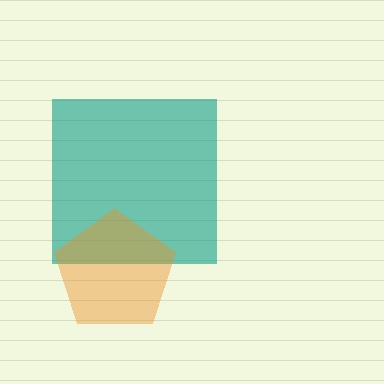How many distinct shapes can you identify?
There are 2 distinct shapes: a teal square, an orange pentagon.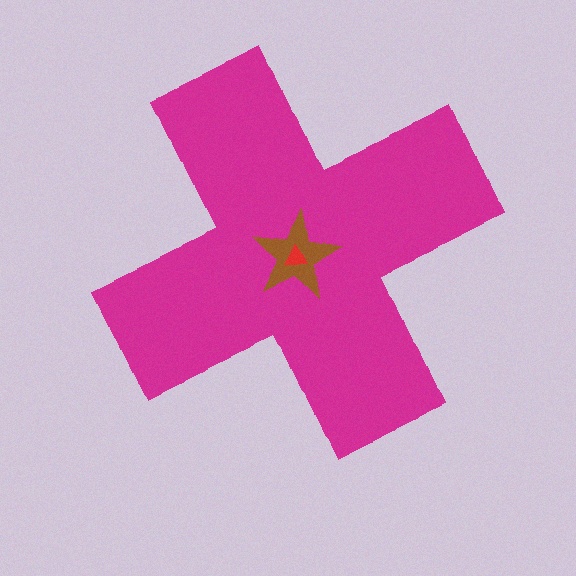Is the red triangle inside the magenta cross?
Yes.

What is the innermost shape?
The red triangle.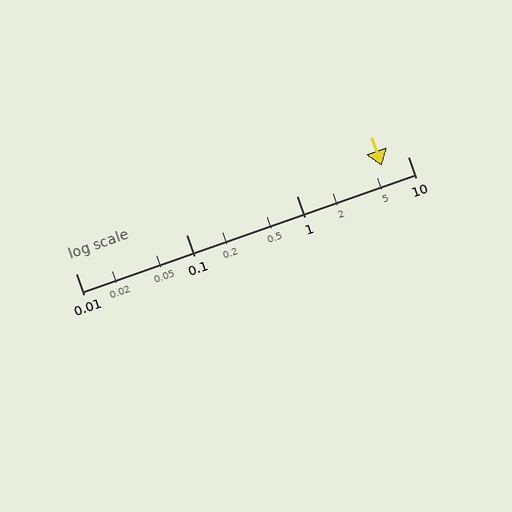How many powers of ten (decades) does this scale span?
The scale spans 3 decades, from 0.01 to 10.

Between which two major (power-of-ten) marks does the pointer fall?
The pointer is between 1 and 10.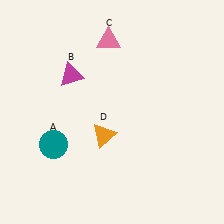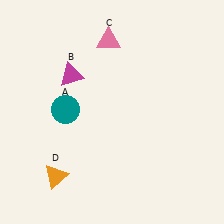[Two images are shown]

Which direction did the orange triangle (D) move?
The orange triangle (D) moved left.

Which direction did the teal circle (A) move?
The teal circle (A) moved up.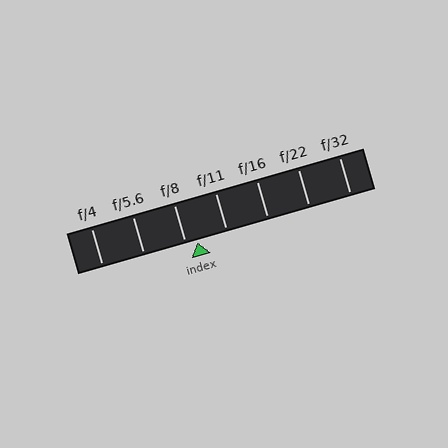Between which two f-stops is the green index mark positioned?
The index mark is between f/8 and f/11.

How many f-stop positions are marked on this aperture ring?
There are 7 f-stop positions marked.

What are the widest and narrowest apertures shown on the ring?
The widest aperture shown is f/4 and the narrowest is f/32.